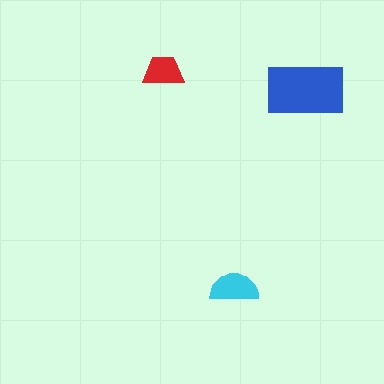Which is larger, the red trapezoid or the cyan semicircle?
The cyan semicircle.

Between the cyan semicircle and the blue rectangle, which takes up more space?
The blue rectangle.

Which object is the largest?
The blue rectangle.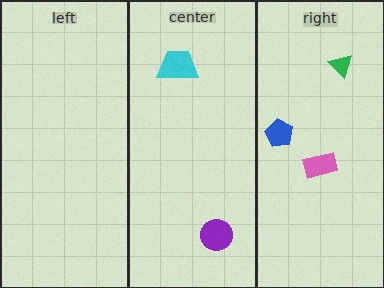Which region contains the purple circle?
The center region.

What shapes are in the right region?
The pink rectangle, the green triangle, the blue pentagon.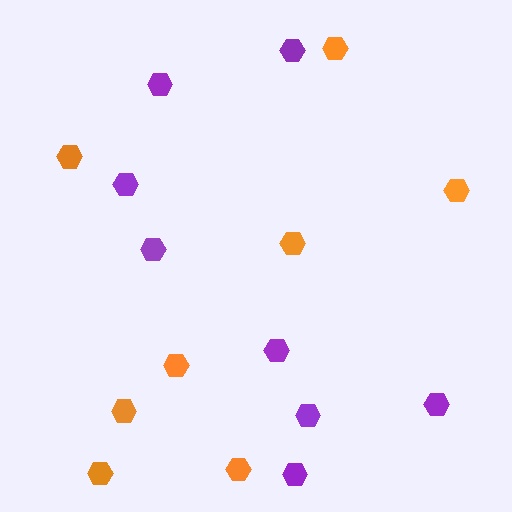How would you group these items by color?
There are 2 groups: one group of purple hexagons (8) and one group of orange hexagons (8).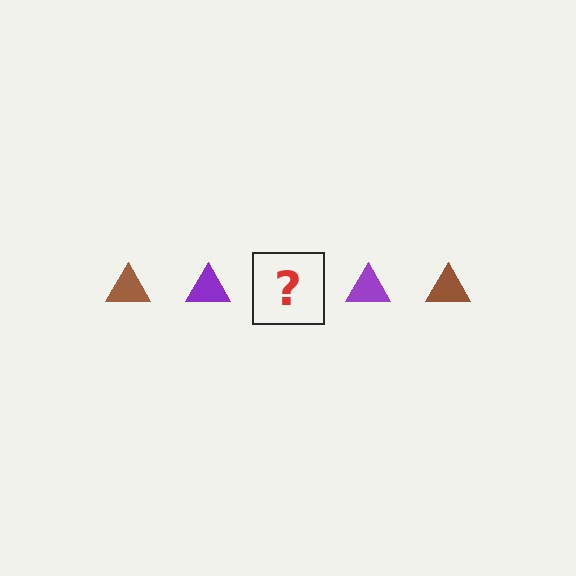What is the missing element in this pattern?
The missing element is a brown triangle.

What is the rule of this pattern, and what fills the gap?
The rule is that the pattern cycles through brown, purple triangles. The gap should be filled with a brown triangle.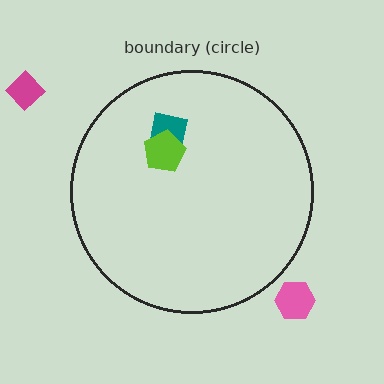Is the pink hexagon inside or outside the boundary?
Outside.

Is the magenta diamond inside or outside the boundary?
Outside.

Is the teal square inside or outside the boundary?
Inside.